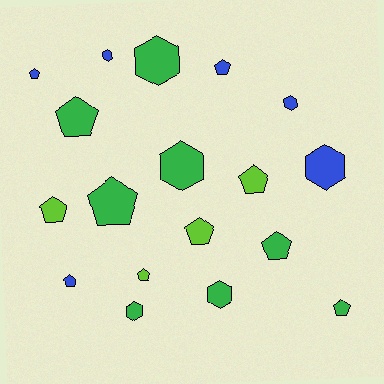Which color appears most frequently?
Green, with 8 objects.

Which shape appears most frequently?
Pentagon, with 11 objects.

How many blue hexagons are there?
There are 3 blue hexagons.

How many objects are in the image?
There are 18 objects.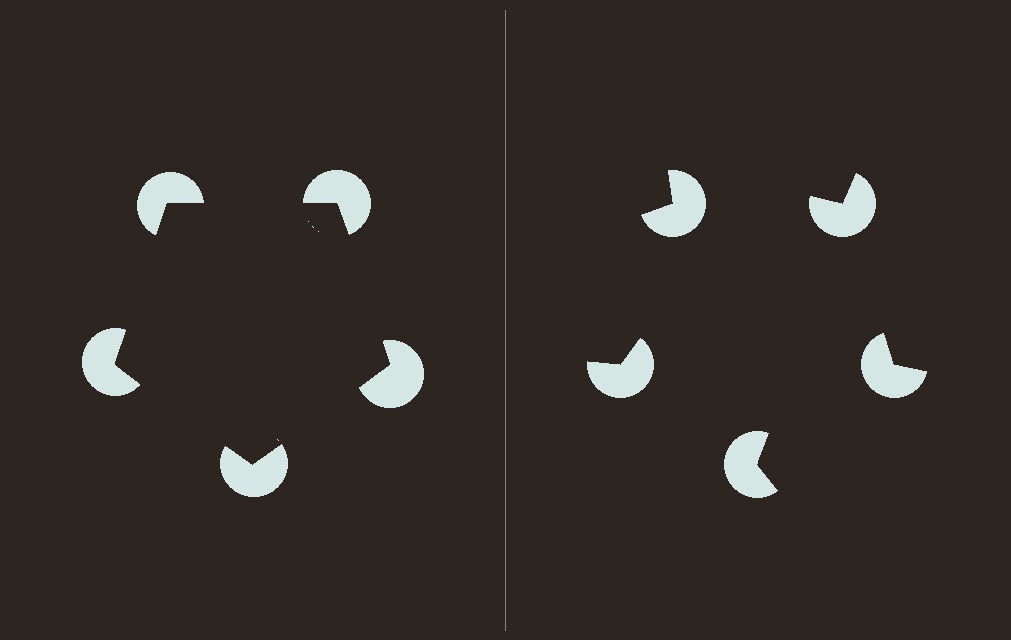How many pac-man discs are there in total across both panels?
10 — 5 on each side.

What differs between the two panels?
The pac-man discs are positioned identically on both sides; only the wedge orientations differ. On the left they align to a pentagon; on the right they are misaligned.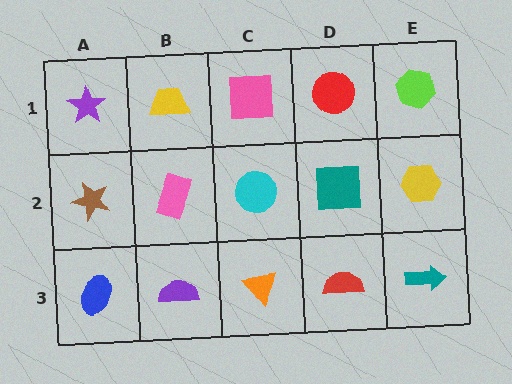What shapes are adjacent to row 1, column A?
A brown star (row 2, column A), a yellow trapezoid (row 1, column B).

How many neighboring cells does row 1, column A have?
2.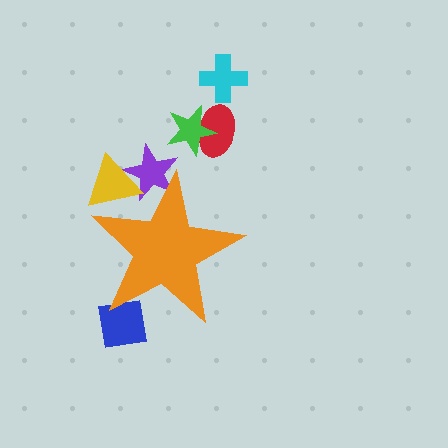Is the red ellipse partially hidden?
No, the red ellipse is fully visible.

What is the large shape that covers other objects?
An orange star.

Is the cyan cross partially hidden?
No, the cyan cross is fully visible.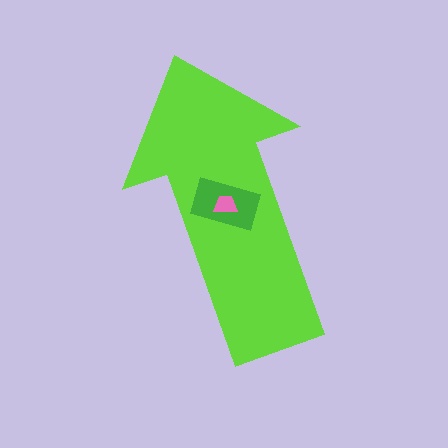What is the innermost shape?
The pink trapezoid.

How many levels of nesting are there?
3.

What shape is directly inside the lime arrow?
The green rectangle.